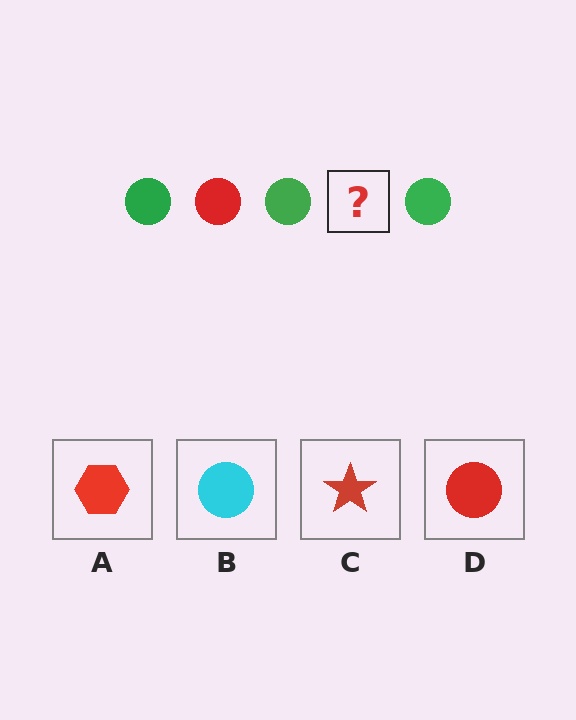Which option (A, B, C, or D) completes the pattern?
D.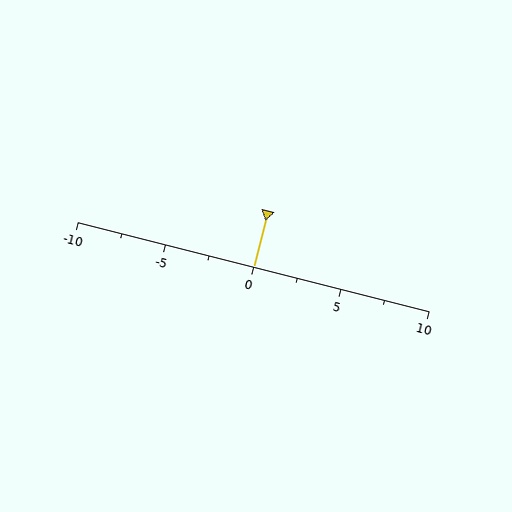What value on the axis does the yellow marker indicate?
The marker indicates approximately 0.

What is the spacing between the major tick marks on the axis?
The major ticks are spaced 5 apart.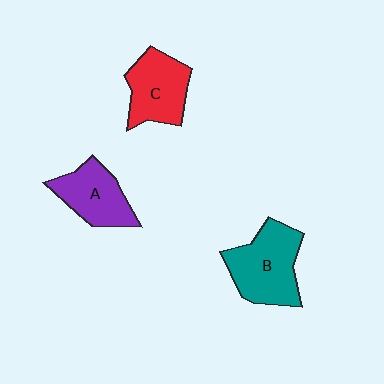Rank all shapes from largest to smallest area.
From largest to smallest: B (teal), C (red), A (purple).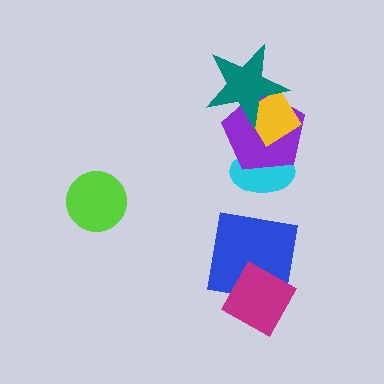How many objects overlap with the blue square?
1 object overlaps with the blue square.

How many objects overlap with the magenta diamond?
1 object overlaps with the magenta diamond.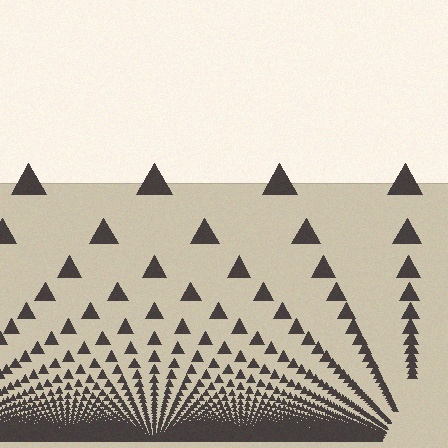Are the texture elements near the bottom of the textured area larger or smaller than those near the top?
Smaller. The gradient is inverted — elements near the bottom are smaller and denser.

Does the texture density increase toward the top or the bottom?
Density increases toward the bottom.